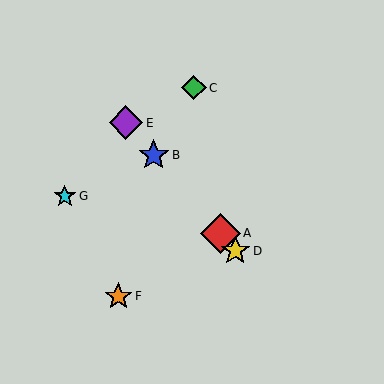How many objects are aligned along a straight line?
4 objects (A, B, D, E) are aligned along a straight line.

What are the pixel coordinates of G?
Object G is at (65, 196).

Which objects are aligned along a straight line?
Objects A, B, D, E are aligned along a straight line.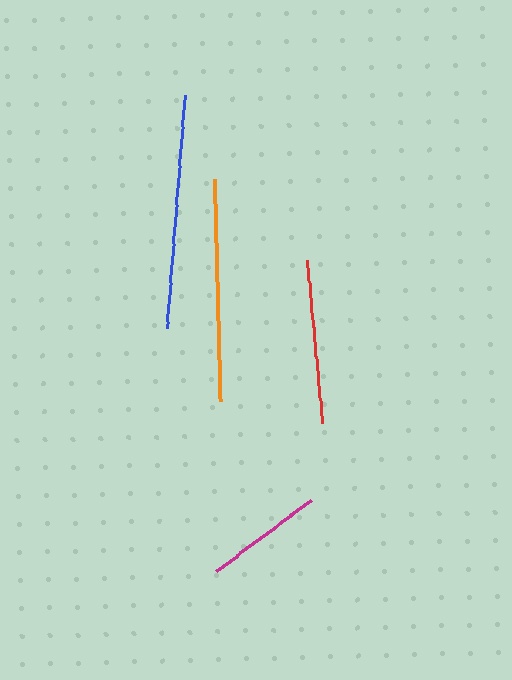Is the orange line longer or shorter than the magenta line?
The orange line is longer than the magenta line.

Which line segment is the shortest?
The magenta line is the shortest at approximately 119 pixels.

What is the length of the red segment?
The red segment is approximately 164 pixels long.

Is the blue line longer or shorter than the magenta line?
The blue line is longer than the magenta line.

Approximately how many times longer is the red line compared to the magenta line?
The red line is approximately 1.4 times the length of the magenta line.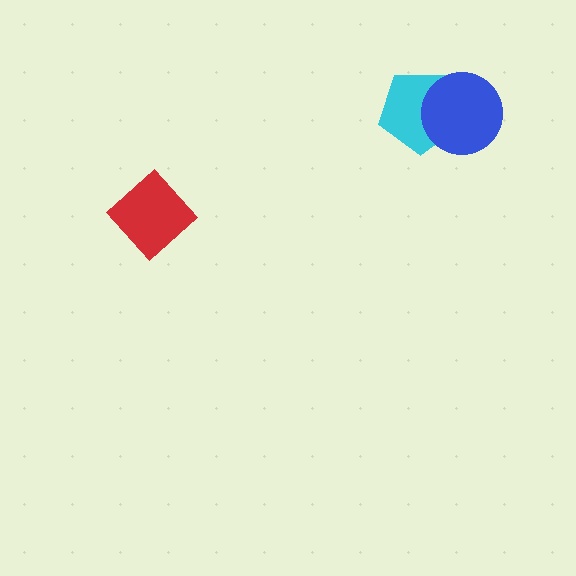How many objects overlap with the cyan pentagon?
1 object overlaps with the cyan pentagon.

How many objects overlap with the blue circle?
1 object overlaps with the blue circle.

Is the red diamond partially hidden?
No, no other shape covers it.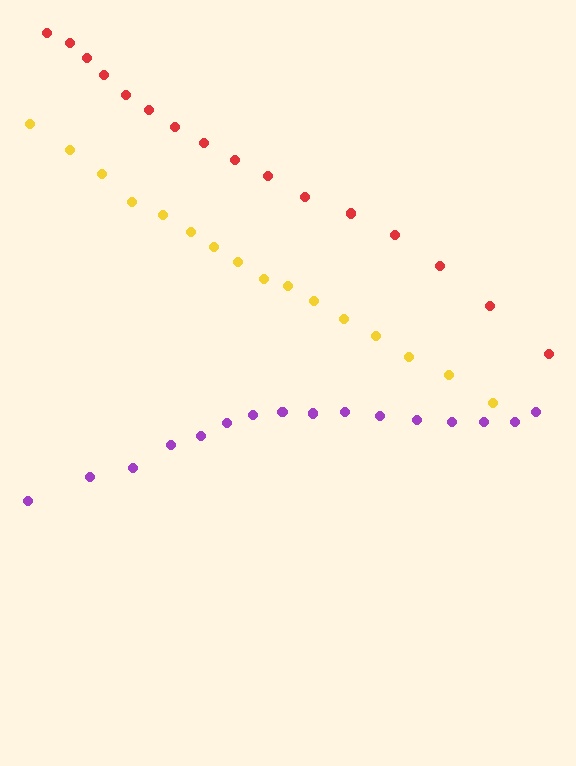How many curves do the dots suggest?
There are 3 distinct paths.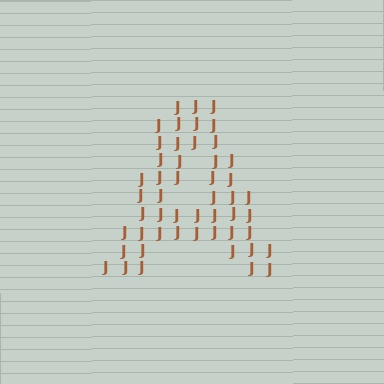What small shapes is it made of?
It is made of small letter J's.